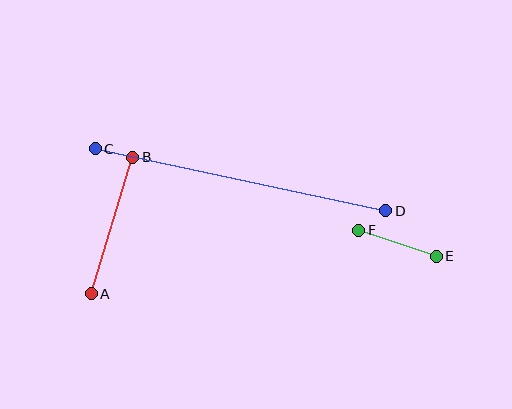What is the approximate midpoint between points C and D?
The midpoint is at approximately (241, 180) pixels.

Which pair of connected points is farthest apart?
Points C and D are farthest apart.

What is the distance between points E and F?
The distance is approximately 82 pixels.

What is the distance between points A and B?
The distance is approximately 143 pixels.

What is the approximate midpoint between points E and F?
The midpoint is at approximately (398, 243) pixels.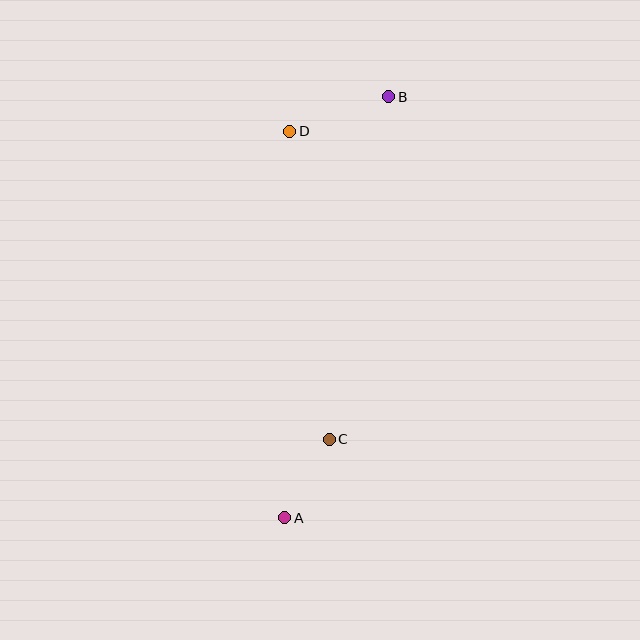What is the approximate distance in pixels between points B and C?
The distance between B and C is approximately 347 pixels.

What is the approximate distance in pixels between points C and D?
The distance between C and D is approximately 310 pixels.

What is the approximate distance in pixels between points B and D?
The distance between B and D is approximately 105 pixels.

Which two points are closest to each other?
Points A and C are closest to each other.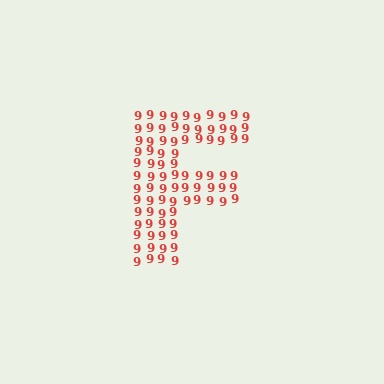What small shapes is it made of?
It is made of small digit 9's.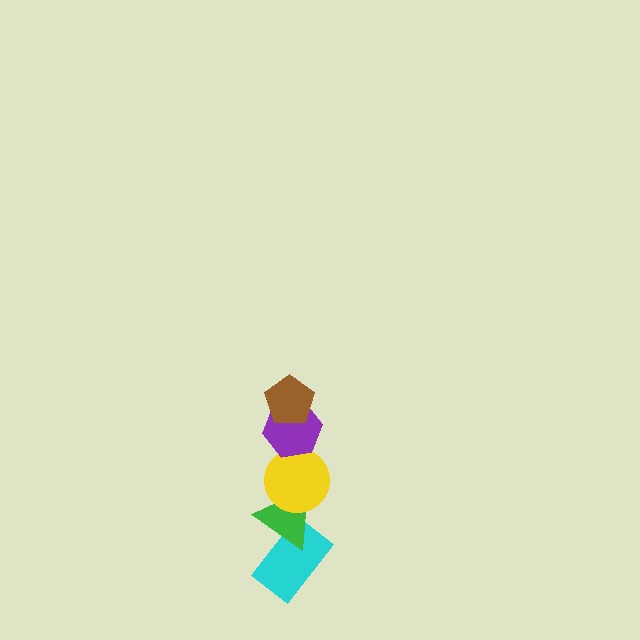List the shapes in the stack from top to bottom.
From top to bottom: the brown pentagon, the purple hexagon, the yellow circle, the green triangle, the cyan rectangle.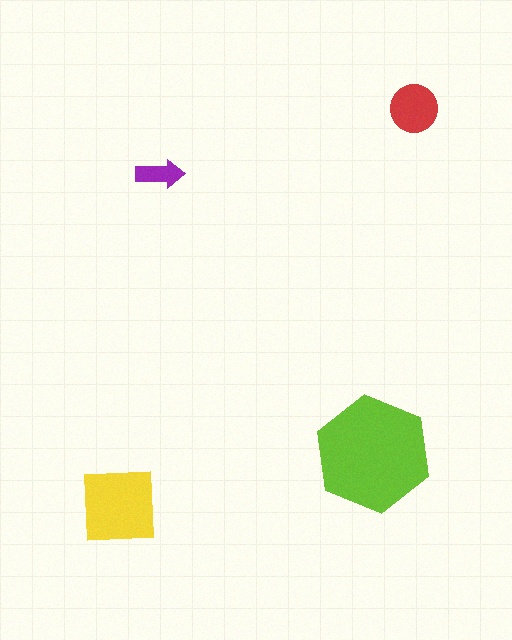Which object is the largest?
The lime hexagon.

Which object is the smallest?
The purple arrow.